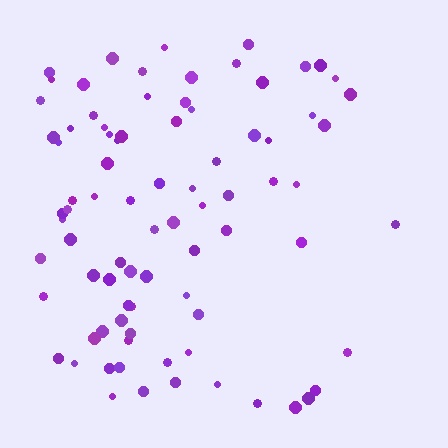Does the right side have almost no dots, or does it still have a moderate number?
Still a moderate number, just noticeably fewer than the left.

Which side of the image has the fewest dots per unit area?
The right.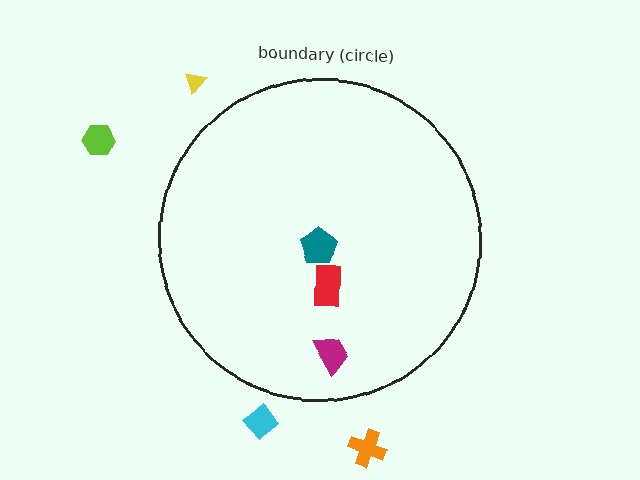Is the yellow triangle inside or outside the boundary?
Outside.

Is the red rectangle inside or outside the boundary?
Inside.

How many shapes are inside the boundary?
3 inside, 4 outside.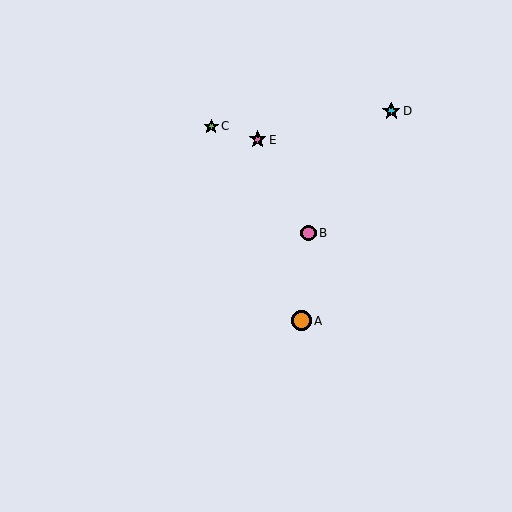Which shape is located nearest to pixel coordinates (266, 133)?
The pink star (labeled E) at (258, 140) is nearest to that location.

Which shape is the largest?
The orange circle (labeled A) is the largest.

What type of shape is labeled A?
Shape A is an orange circle.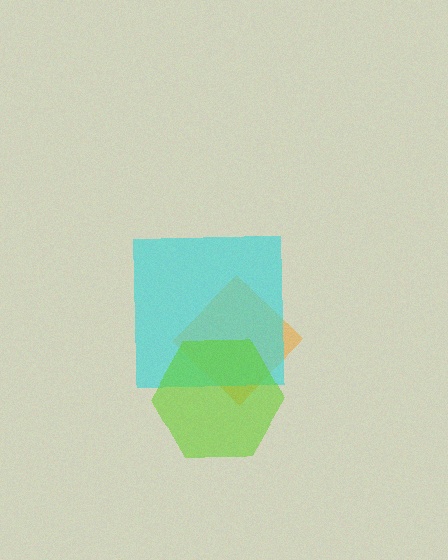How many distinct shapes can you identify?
There are 3 distinct shapes: an orange diamond, a cyan square, a lime hexagon.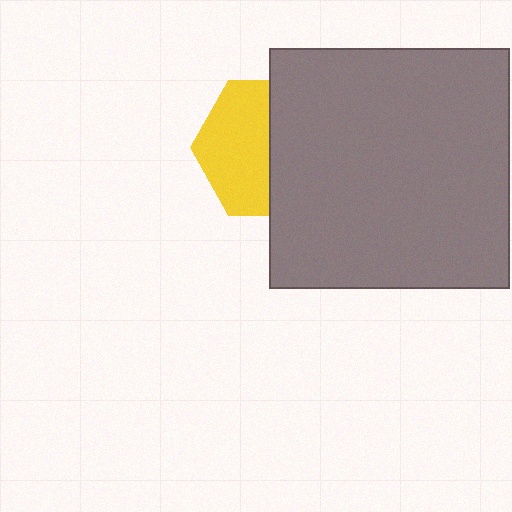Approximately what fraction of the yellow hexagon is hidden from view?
Roughly 49% of the yellow hexagon is hidden behind the gray square.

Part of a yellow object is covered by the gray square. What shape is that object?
It is a hexagon.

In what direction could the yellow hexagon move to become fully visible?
The yellow hexagon could move left. That would shift it out from behind the gray square entirely.